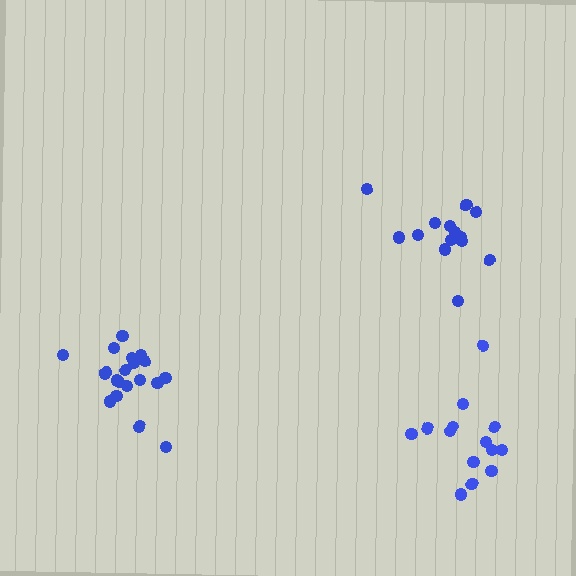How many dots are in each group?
Group 1: 15 dots, Group 2: 14 dots, Group 3: 20 dots (49 total).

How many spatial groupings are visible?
There are 3 spatial groupings.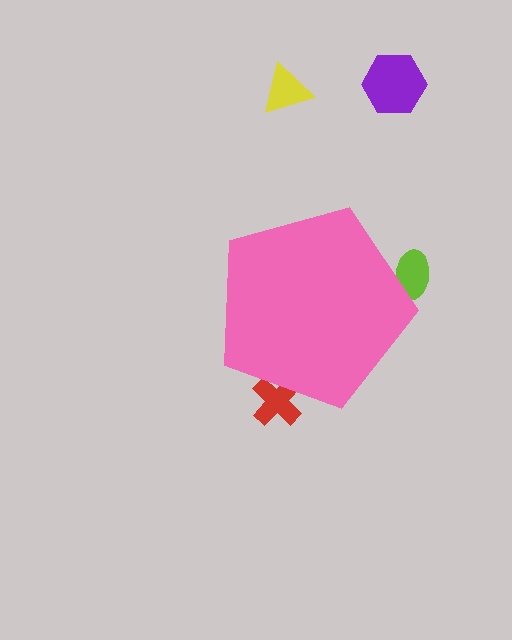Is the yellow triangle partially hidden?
No, the yellow triangle is fully visible.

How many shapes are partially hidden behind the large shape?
2 shapes are partially hidden.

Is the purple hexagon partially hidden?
No, the purple hexagon is fully visible.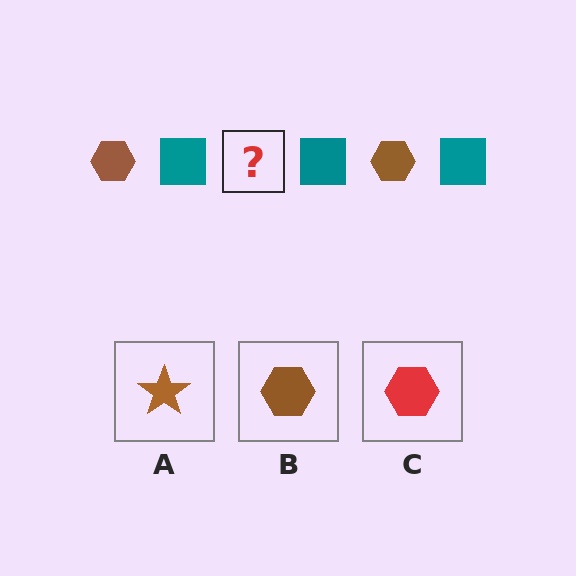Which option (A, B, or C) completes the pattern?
B.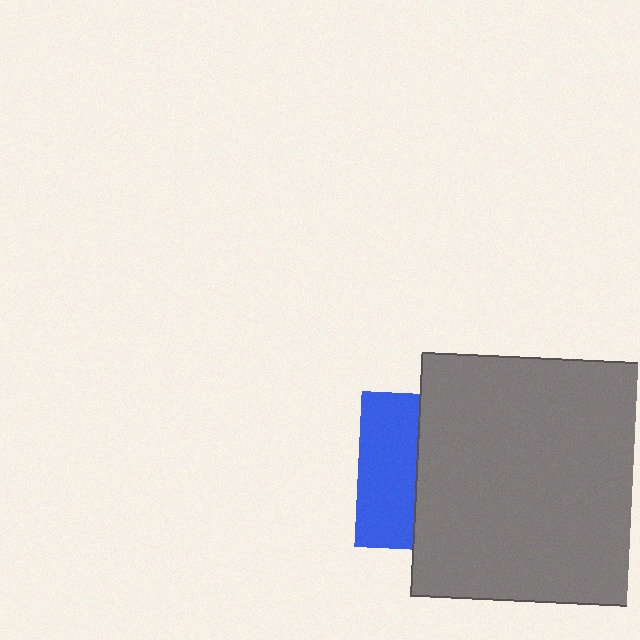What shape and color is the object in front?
The object in front is a gray square.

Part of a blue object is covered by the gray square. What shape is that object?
It is a square.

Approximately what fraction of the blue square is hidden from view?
Roughly 63% of the blue square is hidden behind the gray square.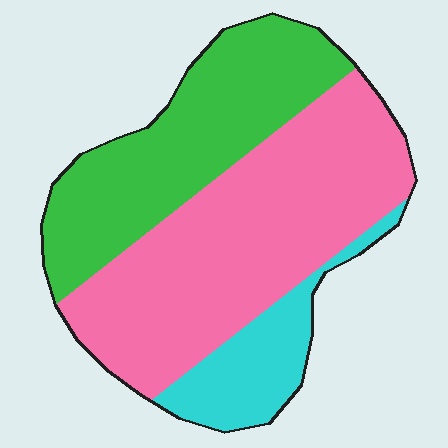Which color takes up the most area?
Pink, at roughly 50%.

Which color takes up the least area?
Cyan, at roughly 15%.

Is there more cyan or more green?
Green.